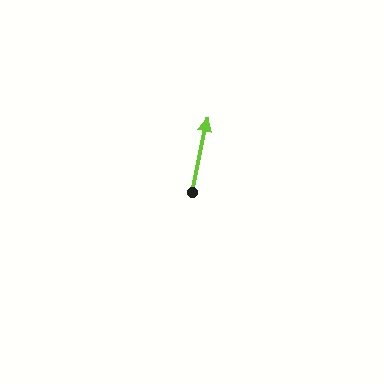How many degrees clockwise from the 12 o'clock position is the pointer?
Approximately 12 degrees.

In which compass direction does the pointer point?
North.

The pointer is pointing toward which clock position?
Roughly 12 o'clock.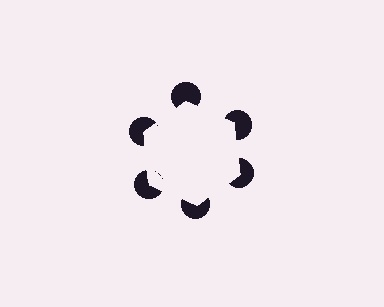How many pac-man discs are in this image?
There are 6 — one at each vertex of the illusory hexagon.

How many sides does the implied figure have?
6 sides.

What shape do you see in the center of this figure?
An illusory hexagon — its edges are inferred from the aligned wedge cuts in the pac-man discs, not physically drawn.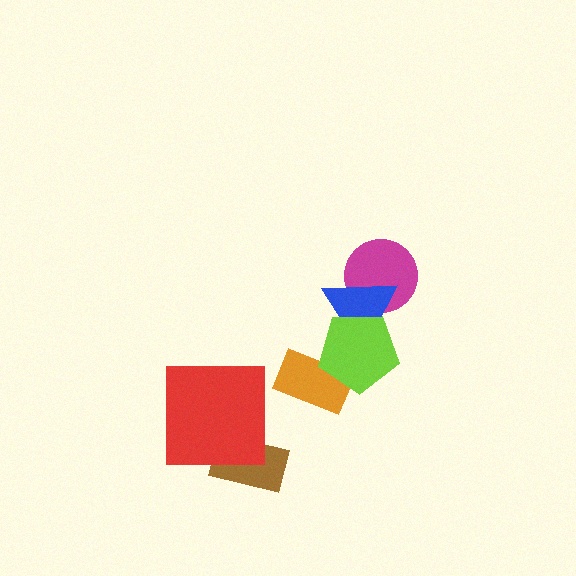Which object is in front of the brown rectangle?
The red square is in front of the brown rectangle.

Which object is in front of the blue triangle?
The lime pentagon is in front of the blue triangle.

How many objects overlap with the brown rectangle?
1 object overlaps with the brown rectangle.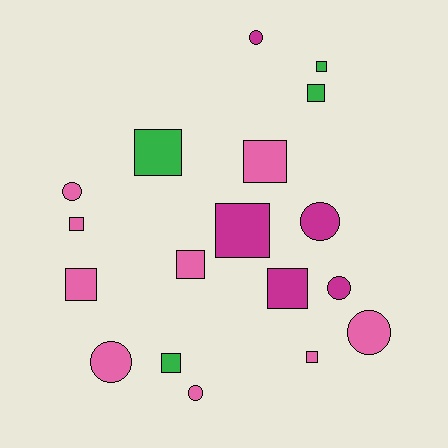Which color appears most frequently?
Pink, with 9 objects.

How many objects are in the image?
There are 18 objects.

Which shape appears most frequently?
Square, with 11 objects.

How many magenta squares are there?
There are 2 magenta squares.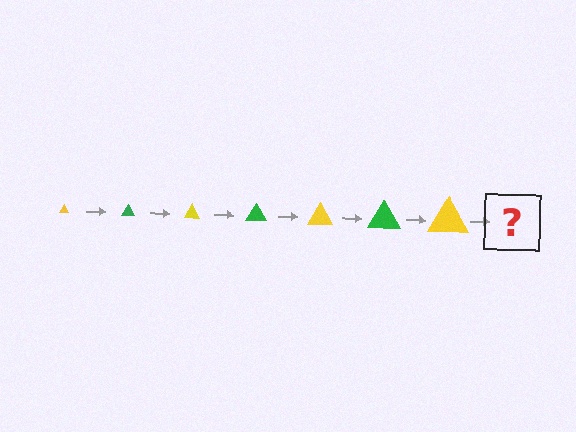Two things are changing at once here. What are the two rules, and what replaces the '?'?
The two rules are that the triangle grows larger each step and the color cycles through yellow and green. The '?' should be a green triangle, larger than the previous one.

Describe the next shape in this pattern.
It should be a green triangle, larger than the previous one.